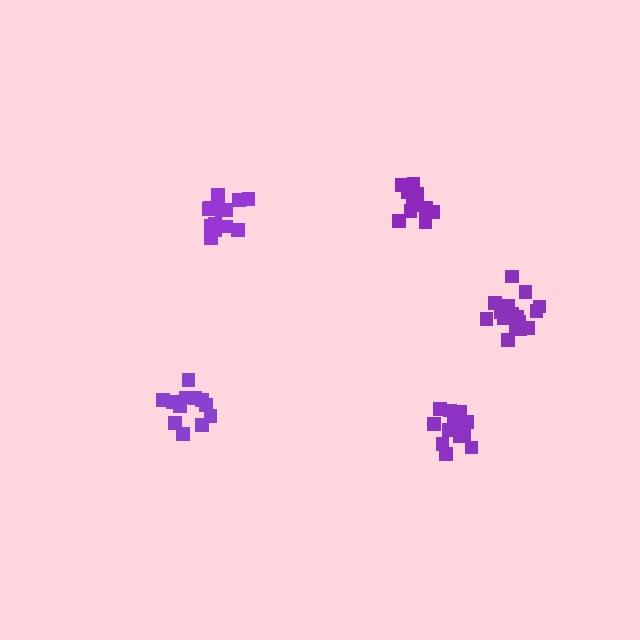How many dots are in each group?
Group 1: 11 dots, Group 2: 15 dots, Group 3: 15 dots, Group 4: 12 dots, Group 5: 16 dots (69 total).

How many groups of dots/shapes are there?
There are 5 groups.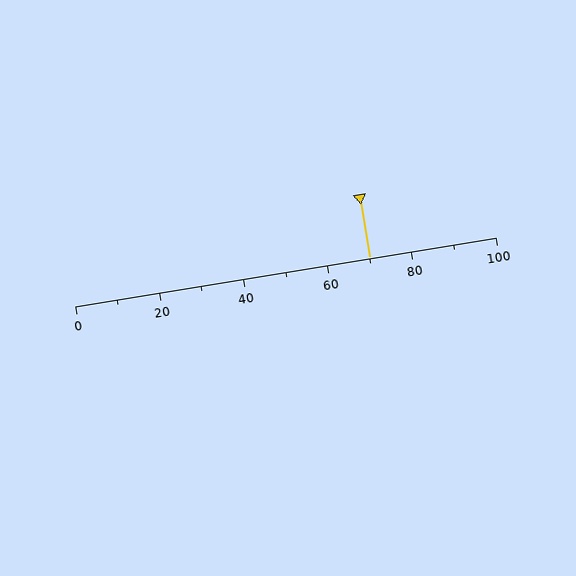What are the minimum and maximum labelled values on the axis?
The axis runs from 0 to 100.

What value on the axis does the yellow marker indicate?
The marker indicates approximately 70.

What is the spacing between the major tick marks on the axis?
The major ticks are spaced 20 apart.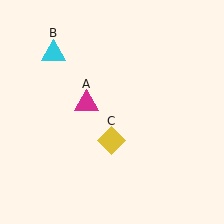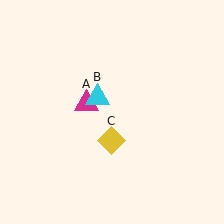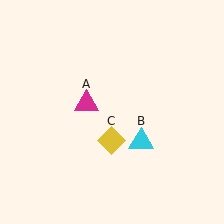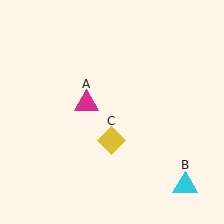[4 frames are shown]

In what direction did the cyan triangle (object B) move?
The cyan triangle (object B) moved down and to the right.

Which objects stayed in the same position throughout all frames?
Magenta triangle (object A) and yellow diamond (object C) remained stationary.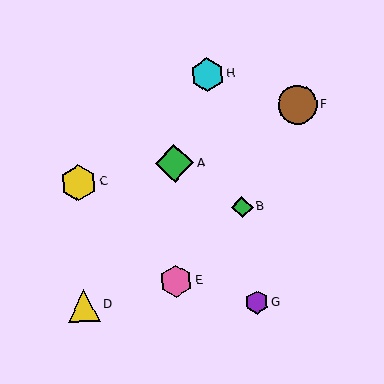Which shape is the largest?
The brown circle (labeled F) is the largest.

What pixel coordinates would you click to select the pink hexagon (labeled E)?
Click at (176, 281) to select the pink hexagon E.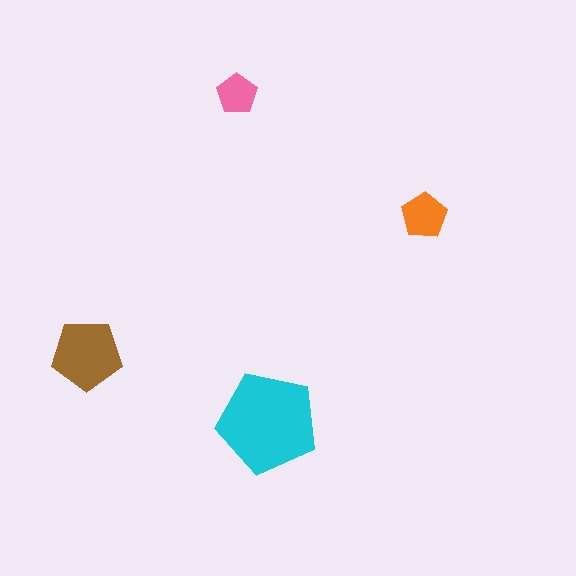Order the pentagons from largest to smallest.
the cyan one, the brown one, the orange one, the pink one.